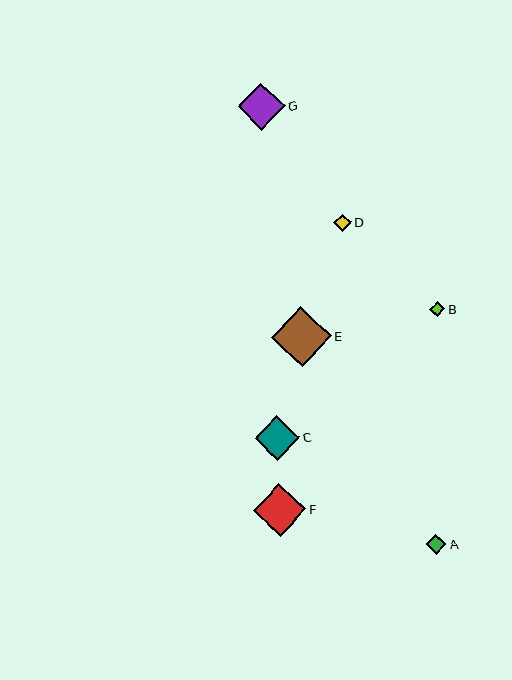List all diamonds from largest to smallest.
From largest to smallest: E, F, G, C, A, D, B.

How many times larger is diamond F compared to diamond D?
Diamond F is approximately 3.0 times the size of diamond D.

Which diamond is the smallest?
Diamond B is the smallest with a size of approximately 15 pixels.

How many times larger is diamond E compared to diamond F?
Diamond E is approximately 1.1 times the size of diamond F.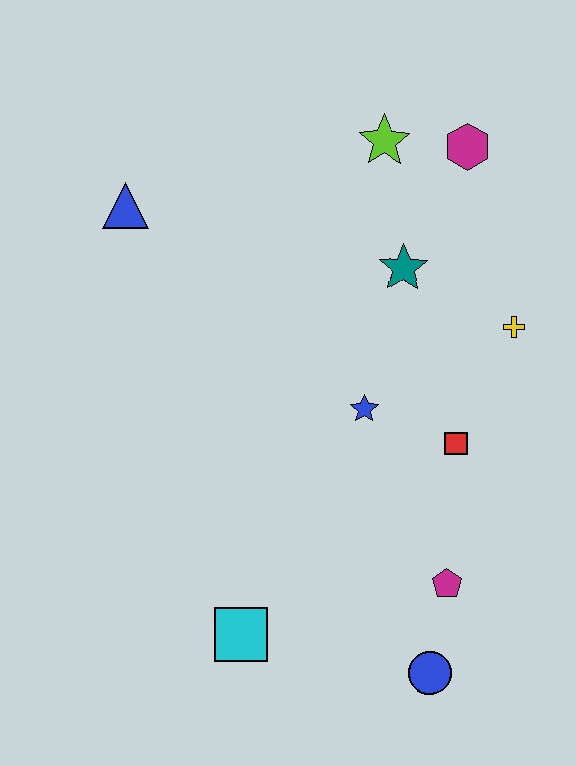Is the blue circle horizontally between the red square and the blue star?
Yes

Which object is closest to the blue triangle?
The lime star is closest to the blue triangle.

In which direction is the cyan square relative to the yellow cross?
The cyan square is below the yellow cross.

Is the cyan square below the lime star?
Yes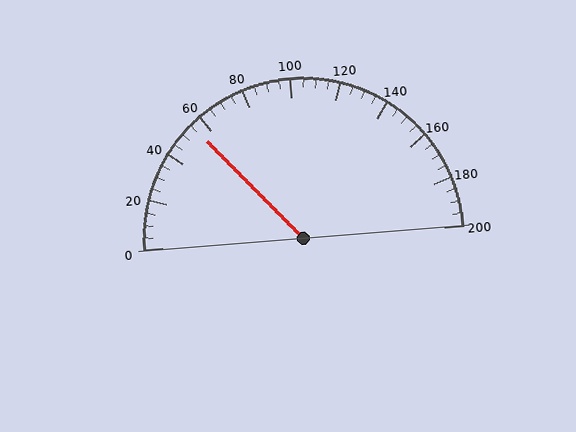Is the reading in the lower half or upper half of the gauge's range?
The reading is in the lower half of the range (0 to 200).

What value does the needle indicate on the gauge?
The needle indicates approximately 55.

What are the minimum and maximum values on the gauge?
The gauge ranges from 0 to 200.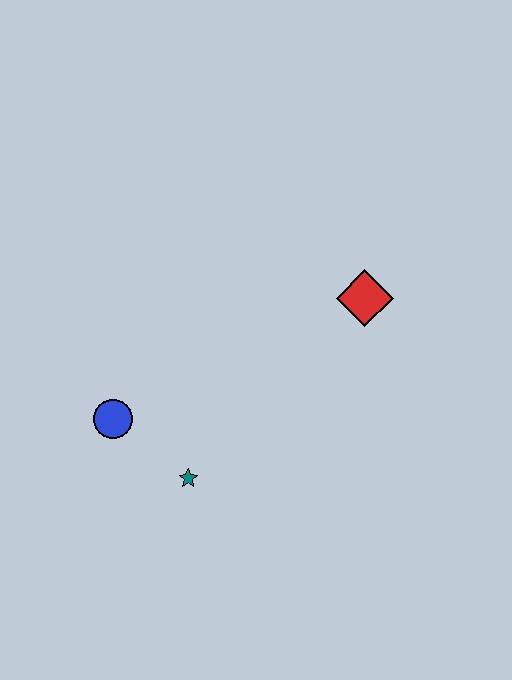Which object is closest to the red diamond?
The teal star is closest to the red diamond.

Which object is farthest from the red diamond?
The blue circle is farthest from the red diamond.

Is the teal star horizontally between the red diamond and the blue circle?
Yes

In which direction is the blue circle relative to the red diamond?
The blue circle is to the left of the red diamond.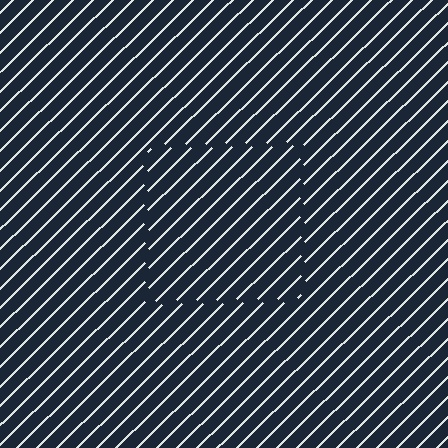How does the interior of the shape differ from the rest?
The interior of the shape contains the same grating, shifted by half a period — the contour is defined by the phase discontinuity where line-ends from the inner and outer gratings abut.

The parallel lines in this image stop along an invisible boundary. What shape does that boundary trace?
An illusory square. The interior of the shape contains the same grating, shifted by half a period — the contour is defined by the phase discontinuity where line-ends from the inner and outer gratings abut.